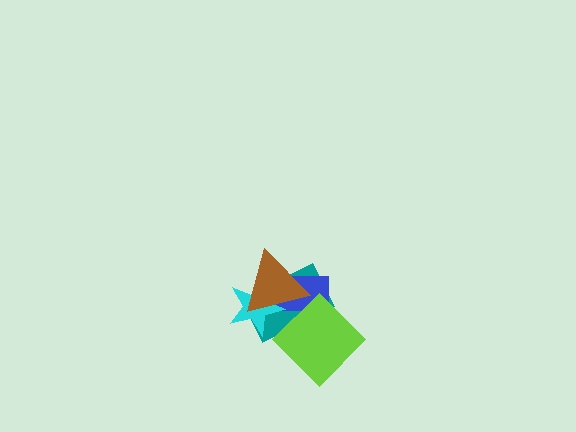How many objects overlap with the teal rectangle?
4 objects overlap with the teal rectangle.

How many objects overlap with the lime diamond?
3 objects overlap with the lime diamond.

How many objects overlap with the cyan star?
3 objects overlap with the cyan star.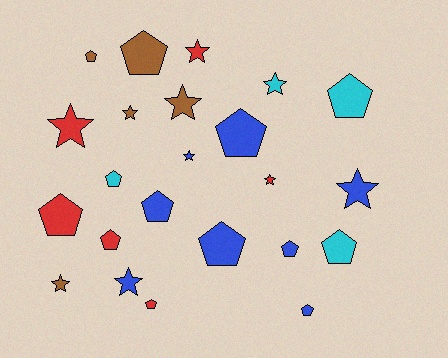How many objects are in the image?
There are 23 objects.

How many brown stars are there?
There are 3 brown stars.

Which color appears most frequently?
Blue, with 8 objects.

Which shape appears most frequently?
Pentagon, with 13 objects.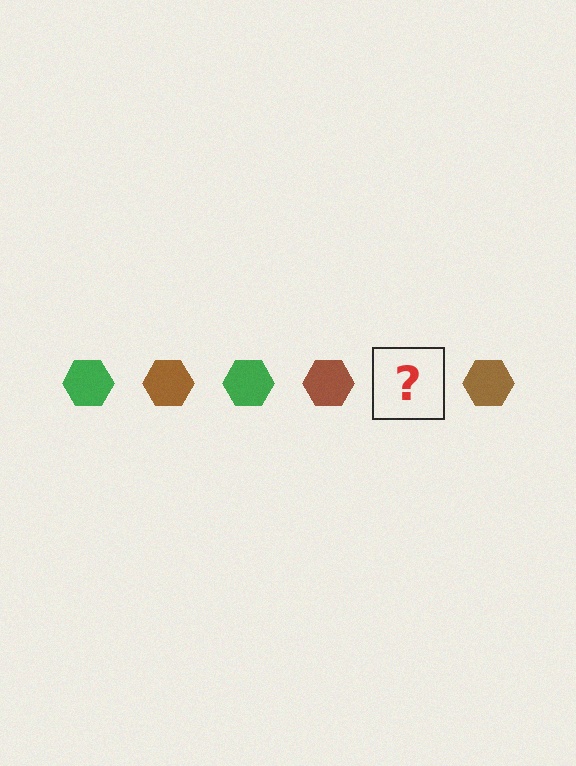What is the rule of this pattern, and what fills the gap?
The rule is that the pattern cycles through green, brown hexagons. The gap should be filled with a green hexagon.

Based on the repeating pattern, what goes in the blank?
The blank should be a green hexagon.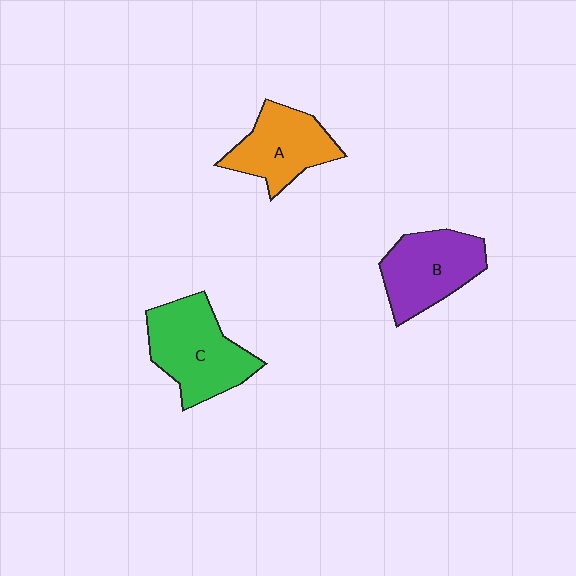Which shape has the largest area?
Shape C (green).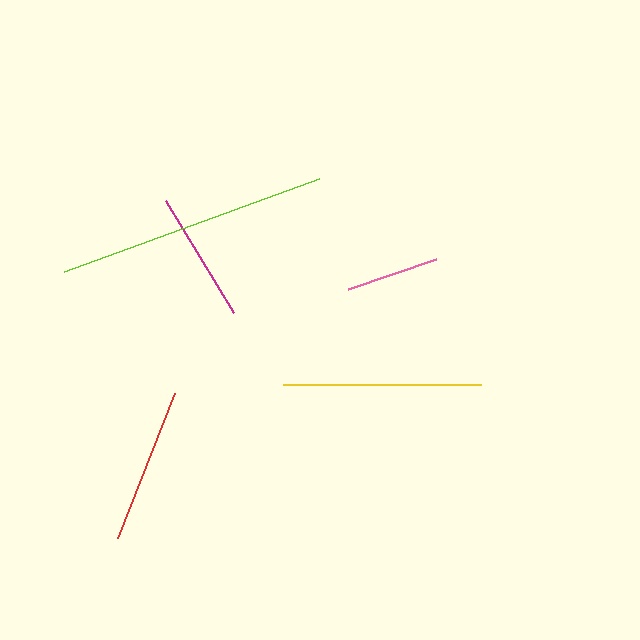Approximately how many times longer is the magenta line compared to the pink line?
The magenta line is approximately 1.4 times the length of the pink line.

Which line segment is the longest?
The lime line is the longest at approximately 272 pixels.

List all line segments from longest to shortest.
From longest to shortest: lime, yellow, red, magenta, pink.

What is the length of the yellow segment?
The yellow segment is approximately 198 pixels long.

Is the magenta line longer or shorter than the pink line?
The magenta line is longer than the pink line.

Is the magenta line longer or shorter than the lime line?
The lime line is longer than the magenta line.